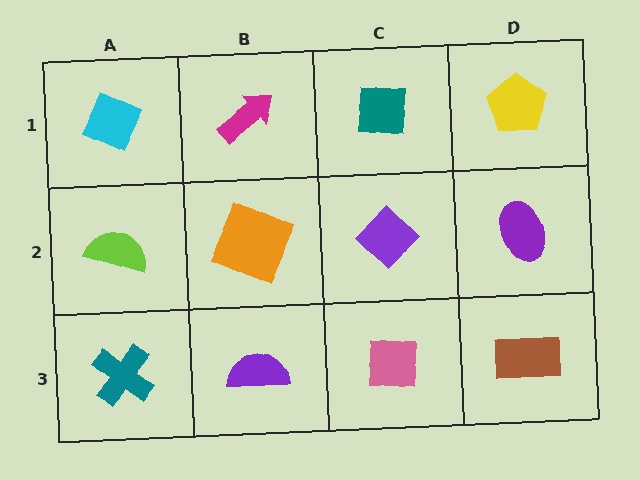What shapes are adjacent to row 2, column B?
A magenta arrow (row 1, column B), a purple semicircle (row 3, column B), a lime semicircle (row 2, column A), a purple diamond (row 2, column C).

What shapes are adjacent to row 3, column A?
A lime semicircle (row 2, column A), a purple semicircle (row 3, column B).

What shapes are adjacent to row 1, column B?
An orange square (row 2, column B), a cyan diamond (row 1, column A), a teal square (row 1, column C).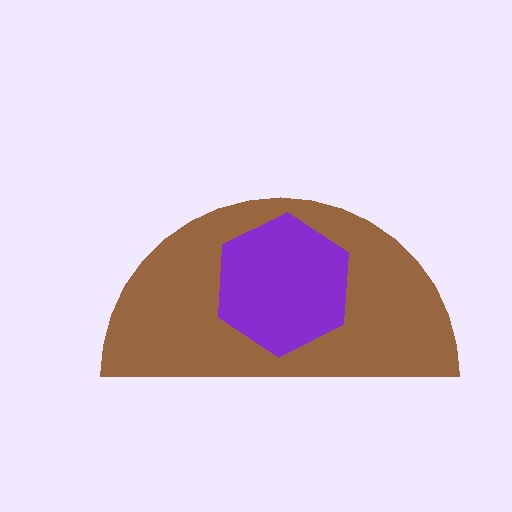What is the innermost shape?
The purple hexagon.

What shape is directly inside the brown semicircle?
The purple hexagon.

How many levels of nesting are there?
2.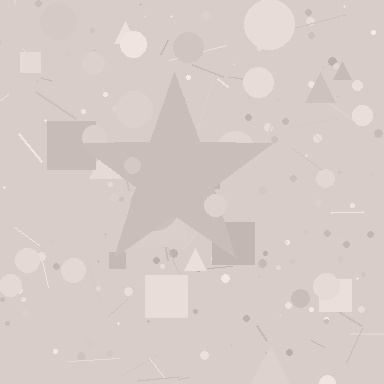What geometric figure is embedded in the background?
A star is embedded in the background.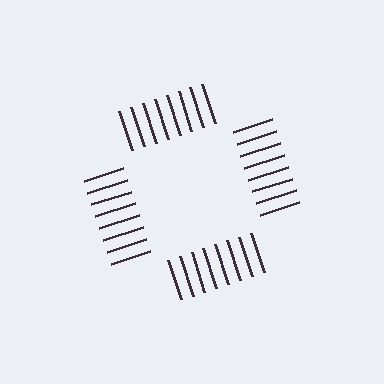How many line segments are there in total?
32 — 8 along each of the 4 edges.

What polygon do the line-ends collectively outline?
An illusory square — the line segments terminate on its edges but no continuous stroke is drawn.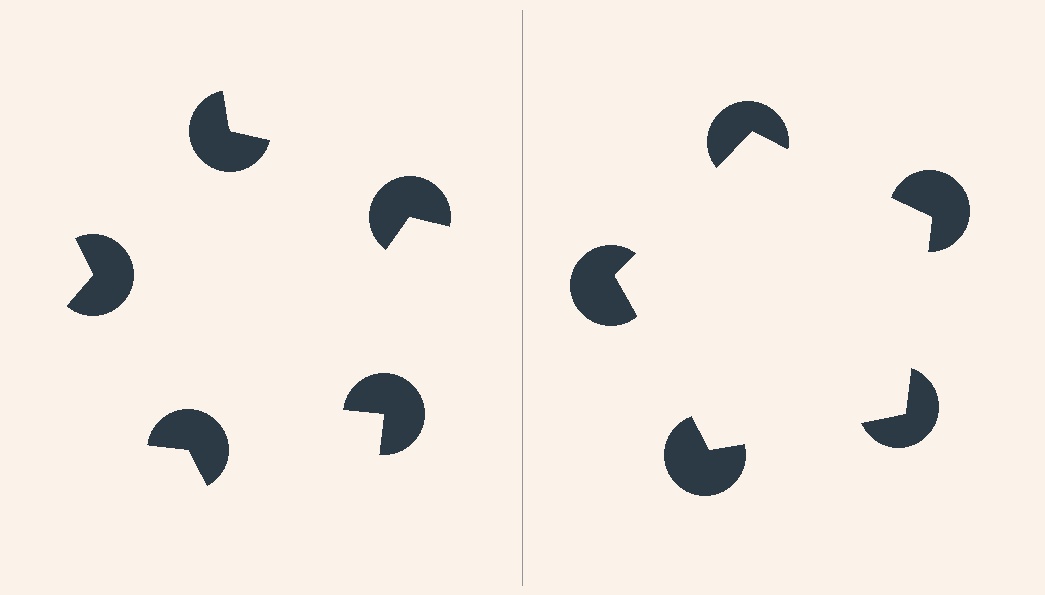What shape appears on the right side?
An illusory pentagon.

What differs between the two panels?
The pac-man discs are positioned identically on both sides; only the wedge orientations differ. On the right they align to a pentagon; on the left they are misaligned.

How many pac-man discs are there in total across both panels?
10 — 5 on each side.